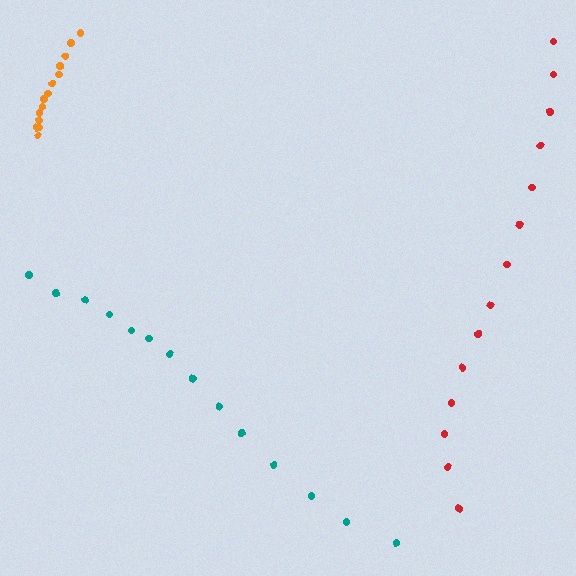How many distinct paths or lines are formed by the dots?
There are 3 distinct paths.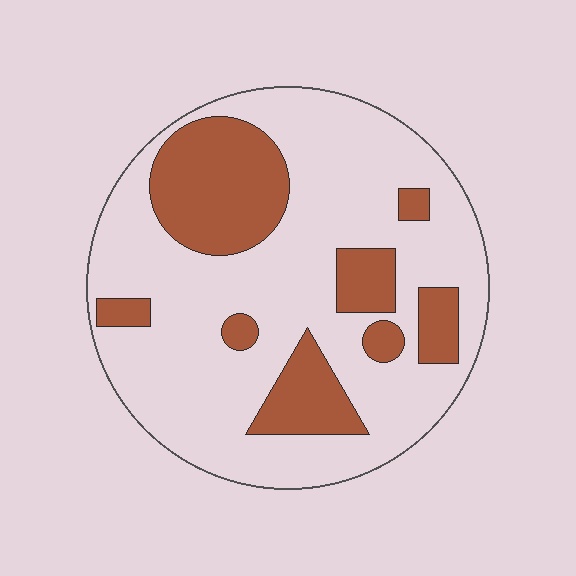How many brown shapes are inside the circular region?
8.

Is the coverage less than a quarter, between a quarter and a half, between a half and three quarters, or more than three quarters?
Between a quarter and a half.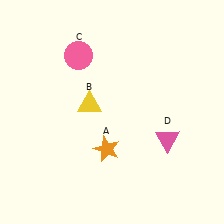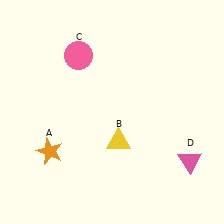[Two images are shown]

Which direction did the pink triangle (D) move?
The pink triangle (D) moved right.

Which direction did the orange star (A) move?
The orange star (A) moved left.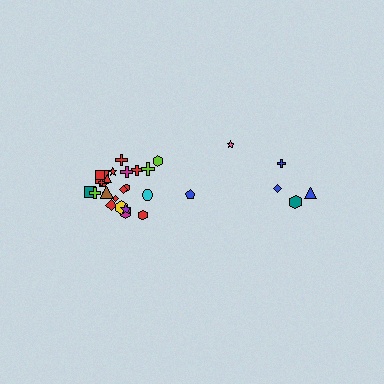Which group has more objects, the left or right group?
The left group.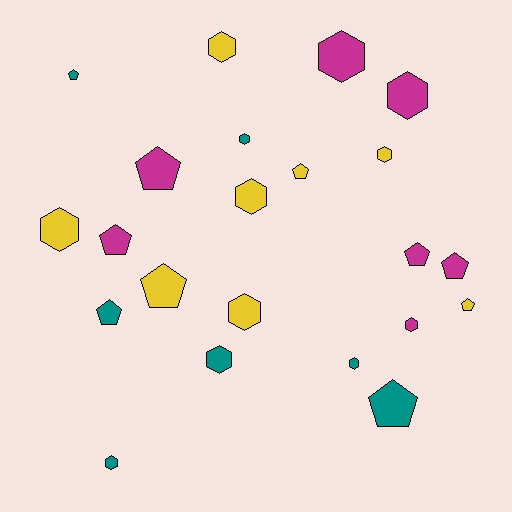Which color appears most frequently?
Yellow, with 8 objects.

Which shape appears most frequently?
Hexagon, with 12 objects.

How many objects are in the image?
There are 22 objects.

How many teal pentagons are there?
There are 3 teal pentagons.